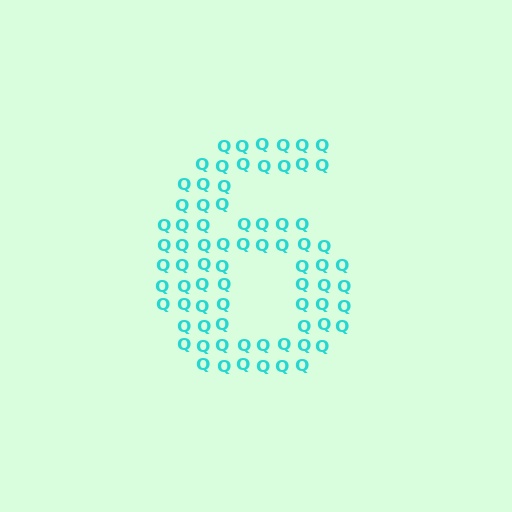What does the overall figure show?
The overall figure shows the digit 6.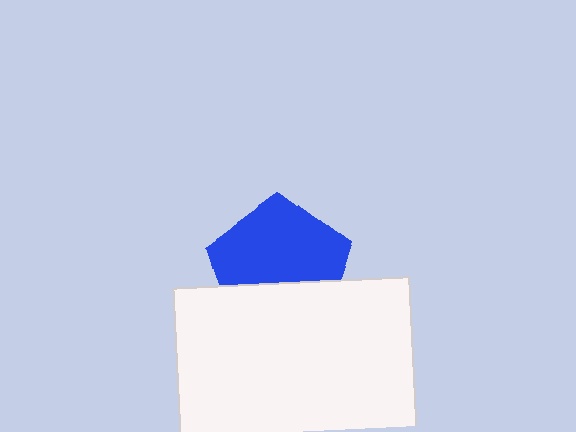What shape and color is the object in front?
The object in front is a white rectangle.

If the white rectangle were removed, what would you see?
You would see the complete blue pentagon.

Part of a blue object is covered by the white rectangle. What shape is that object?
It is a pentagon.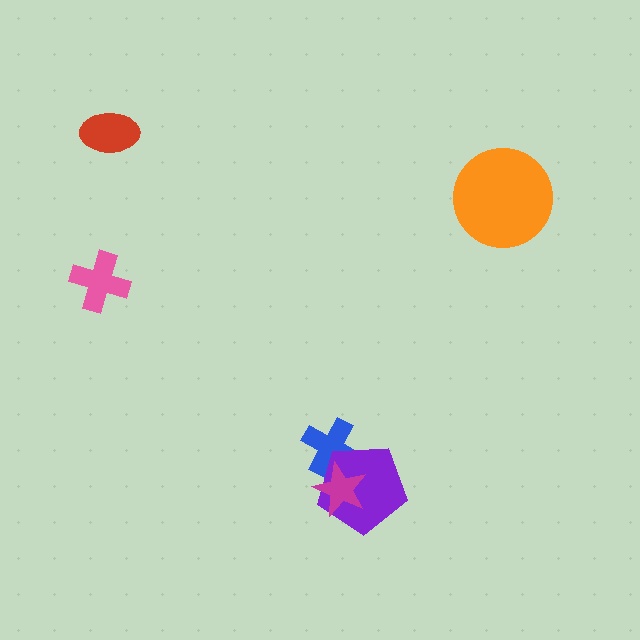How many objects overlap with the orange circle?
0 objects overlap with the orange circle.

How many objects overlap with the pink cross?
0 objects overlap with the pink cross.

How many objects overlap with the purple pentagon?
2 objects overlap with the purple pentagon.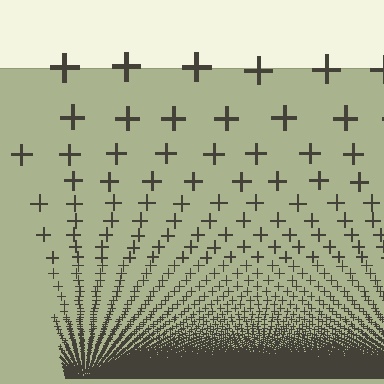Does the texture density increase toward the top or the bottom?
Density increases toward the bottom.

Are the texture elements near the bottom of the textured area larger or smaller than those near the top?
Smaller. The gradient is inverted — elements near the bottom are smaller and denser.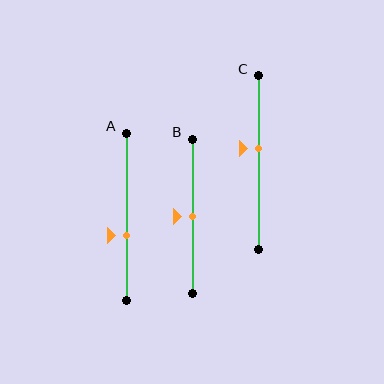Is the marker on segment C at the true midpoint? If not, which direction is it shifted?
No, the marker on segment C is shifted upward by about 8% of the segment length.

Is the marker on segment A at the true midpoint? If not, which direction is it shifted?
No, the marker on segment A is shifted downward by about 11% of the segment length.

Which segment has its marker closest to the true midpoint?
Segment B has its marker closest to the true midpoint.